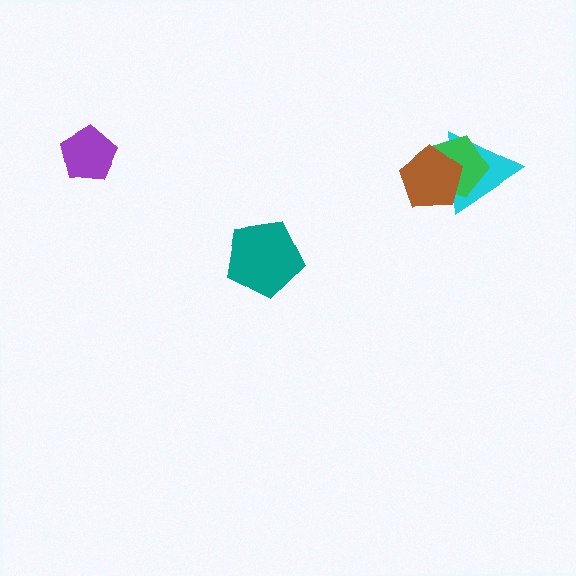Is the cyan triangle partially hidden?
Yes, it is partially covered by another shape.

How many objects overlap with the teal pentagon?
0 objects overlap with the teal pentagon.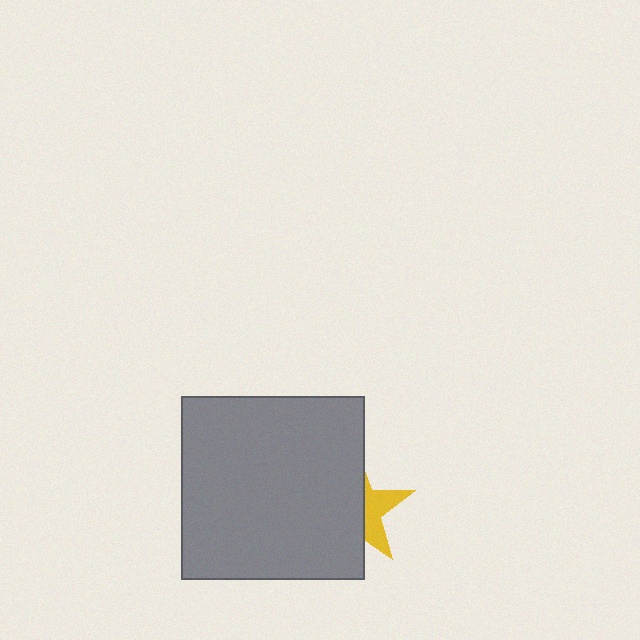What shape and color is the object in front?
The object in front is a gray square.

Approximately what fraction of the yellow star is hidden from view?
Roughly 65% of the yellow star is hidden behind the gray square.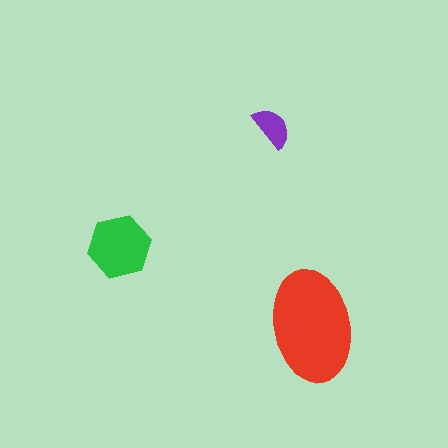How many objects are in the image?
There are 3 objects in the image.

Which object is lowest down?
The red ellipse is bottommost.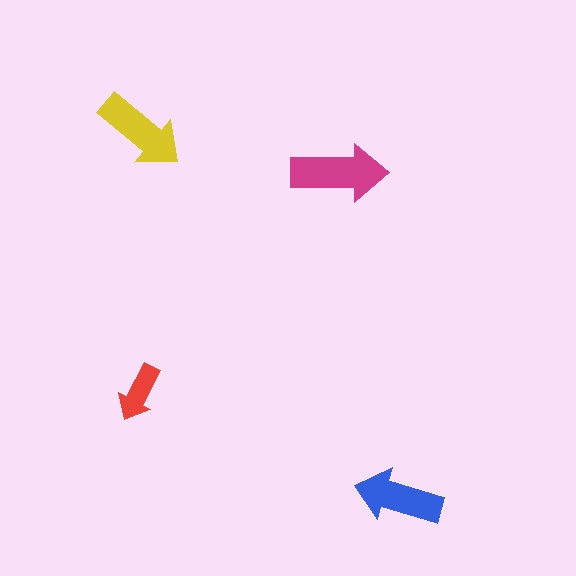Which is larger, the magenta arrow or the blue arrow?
The magenta one.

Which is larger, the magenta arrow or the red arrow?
The magenta one.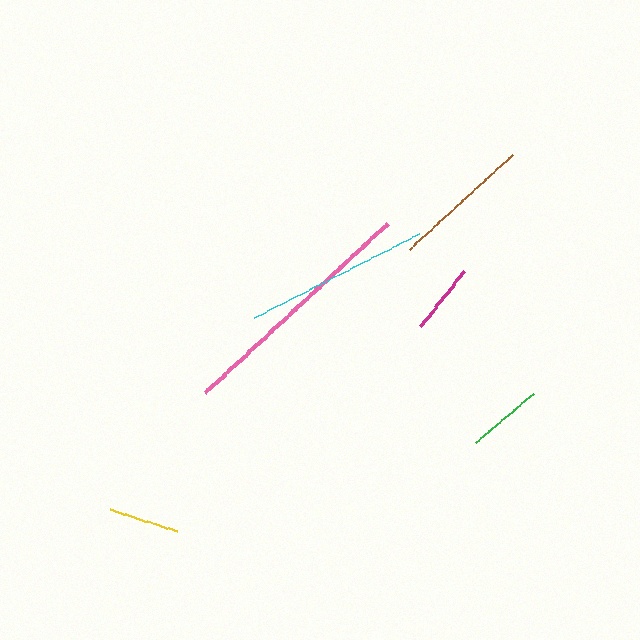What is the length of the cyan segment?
The cyan segment is approximately 185 pixels long.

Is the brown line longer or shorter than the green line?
The brown line is longer than the green line.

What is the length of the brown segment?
The brown segment is approximately 140 pixels long.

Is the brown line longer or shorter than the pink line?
The pink line is longer than the brown line.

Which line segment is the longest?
The pink line is the longest at approximately 248 pixels.